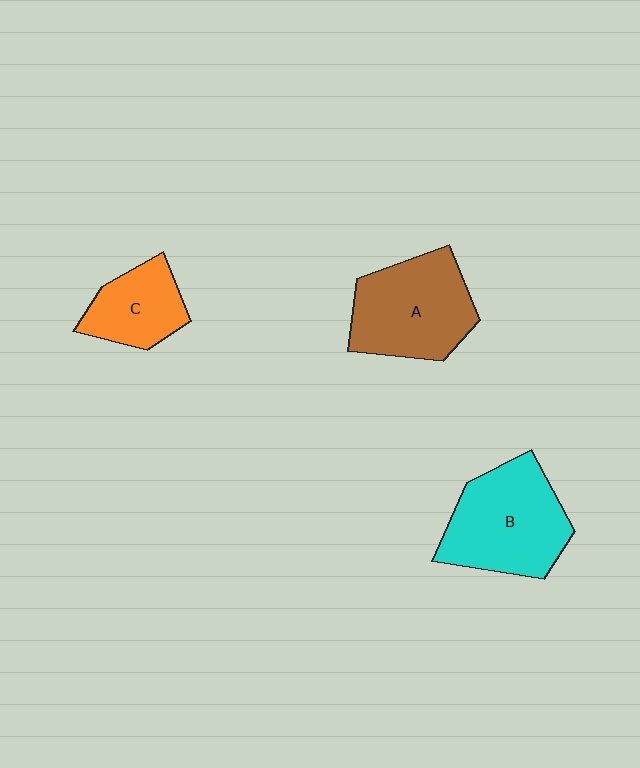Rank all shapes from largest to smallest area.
From largest to smallest: B (cyan), A (brown), C (orange).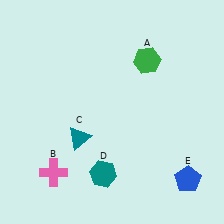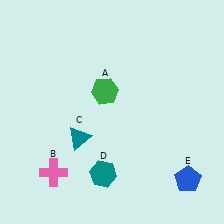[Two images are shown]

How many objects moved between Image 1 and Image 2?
1 object moved between the two images.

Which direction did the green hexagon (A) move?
The green hexagon (A) moved left.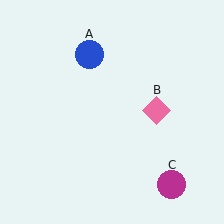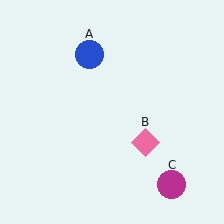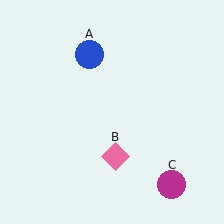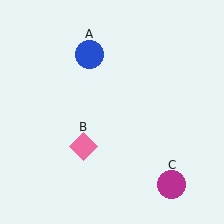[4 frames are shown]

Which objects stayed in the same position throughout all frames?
Blue circle (object A) and magenta circle (object C) remained stationary.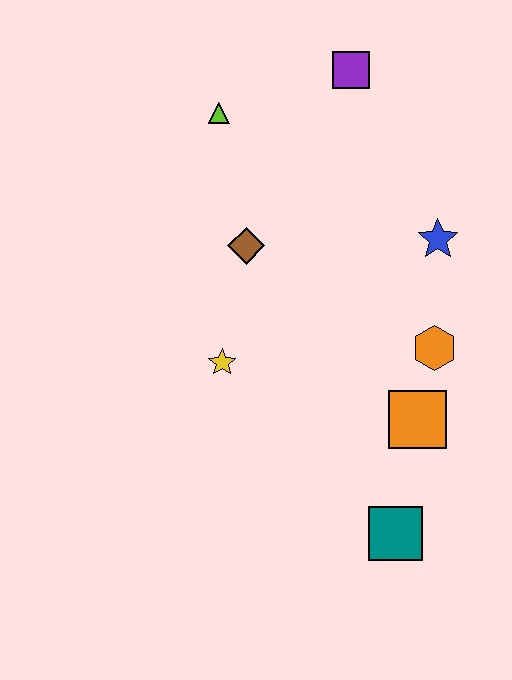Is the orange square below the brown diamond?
Yes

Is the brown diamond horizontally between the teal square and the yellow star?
Yes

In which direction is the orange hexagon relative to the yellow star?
The orange hexagon is to the right of the yellow star.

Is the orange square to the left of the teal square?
No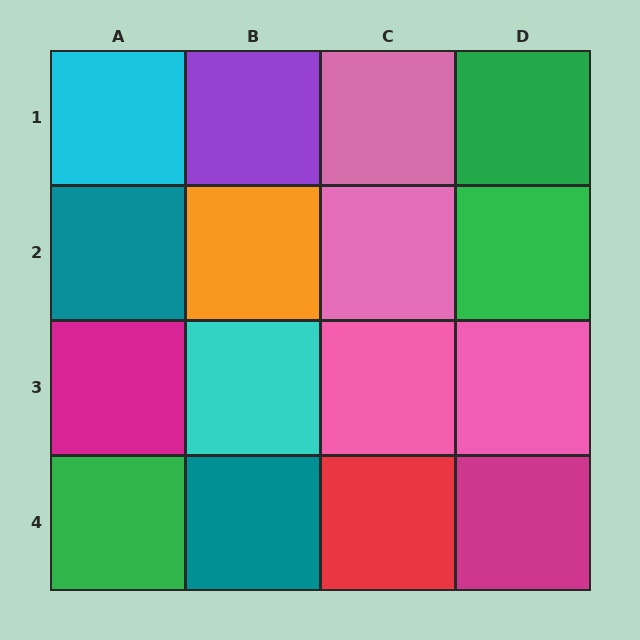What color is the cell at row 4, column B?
Teal.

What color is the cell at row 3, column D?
Pink.